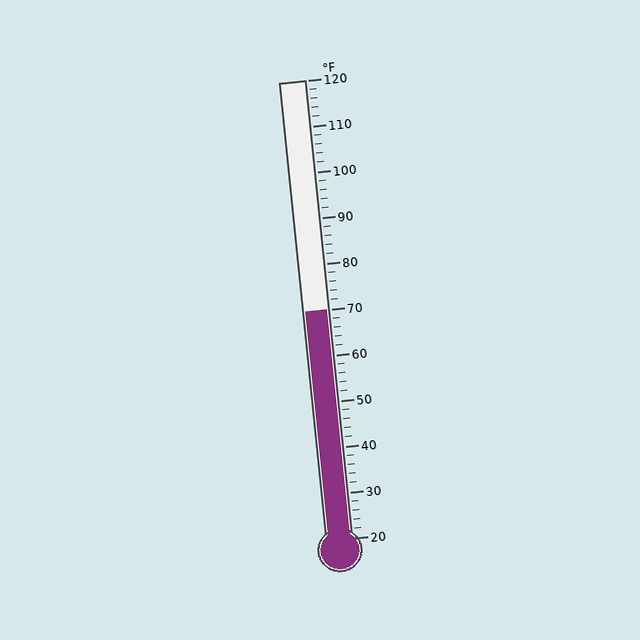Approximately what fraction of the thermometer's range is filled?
The thermometer is filled to approximately 50% of its range.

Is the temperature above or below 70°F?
The temperature is at 70°F.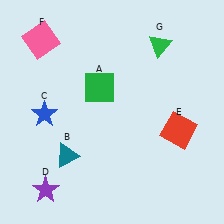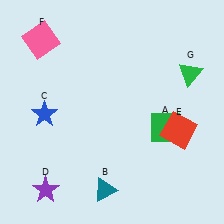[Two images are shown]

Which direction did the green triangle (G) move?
The green triangle (G) moved right.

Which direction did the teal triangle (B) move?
The teal triangle (B) moved right.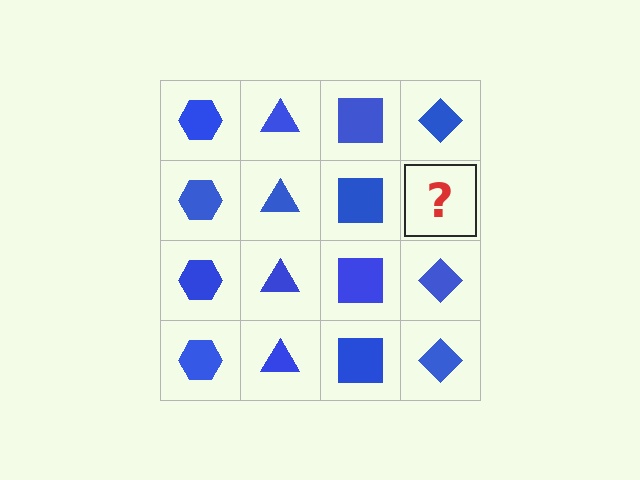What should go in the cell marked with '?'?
The missing cell should contain a blue diamond.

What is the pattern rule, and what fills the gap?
The rule is that each column has a consistent shape. The gap should be filled with a blue diamond.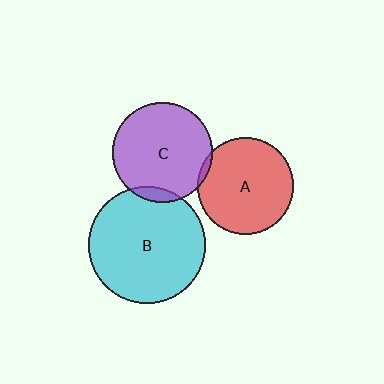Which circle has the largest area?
Circle B (cyan).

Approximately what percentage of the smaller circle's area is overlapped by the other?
Approximately 5%.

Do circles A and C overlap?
Yes.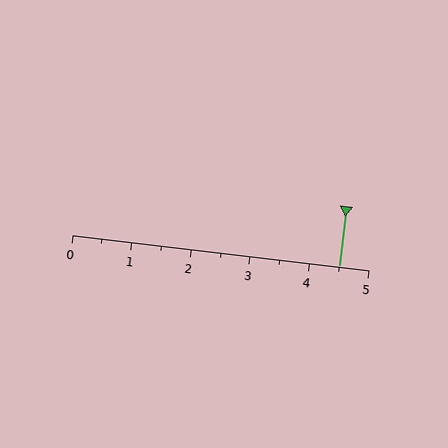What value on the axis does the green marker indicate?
The marker indicates approximately 4.5.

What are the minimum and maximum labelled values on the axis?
The axis runs from 0 to 5.